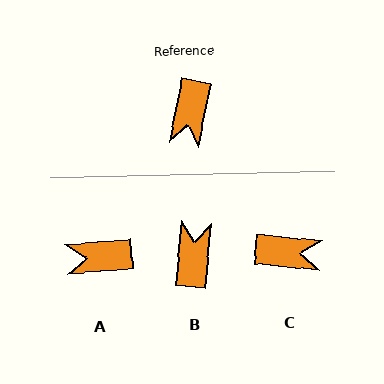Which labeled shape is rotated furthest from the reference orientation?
B, about 174 degrees away.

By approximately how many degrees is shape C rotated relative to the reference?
Approximately 95 degrees counter-clockwise.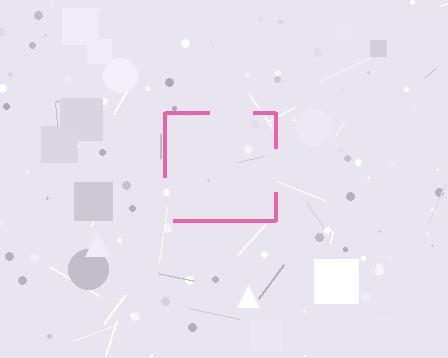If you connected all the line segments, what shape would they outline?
They would outline a square.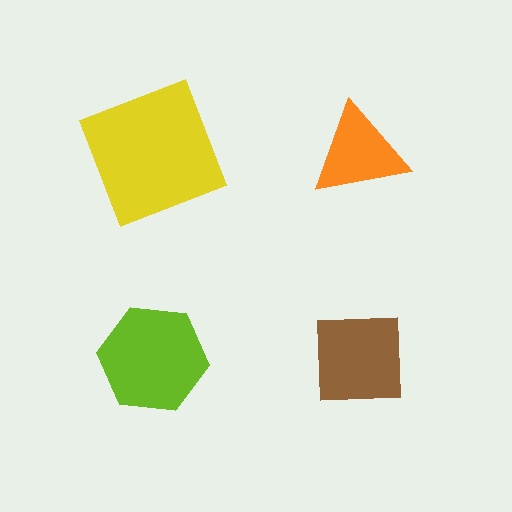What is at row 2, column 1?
A lime hexagon.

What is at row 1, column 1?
A yellow square.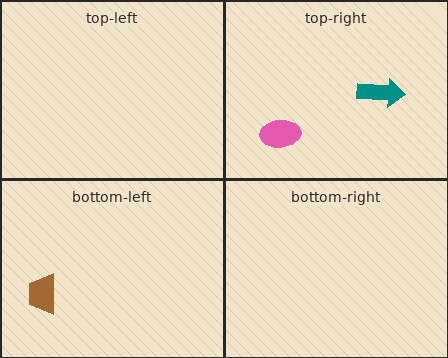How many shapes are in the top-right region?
2.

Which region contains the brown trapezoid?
The bottom-left region.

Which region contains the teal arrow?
The top-right region.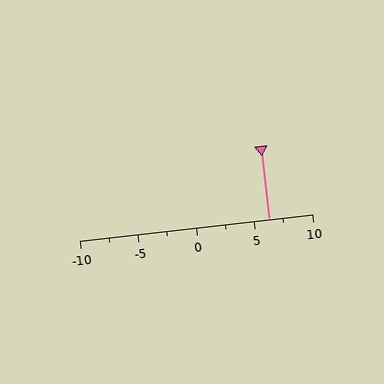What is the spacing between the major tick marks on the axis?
The major ticks are spaced 5 apart.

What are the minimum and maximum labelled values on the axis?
The axis runs from -10 to 10.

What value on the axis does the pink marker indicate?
The marker indicates approximately 6.2.